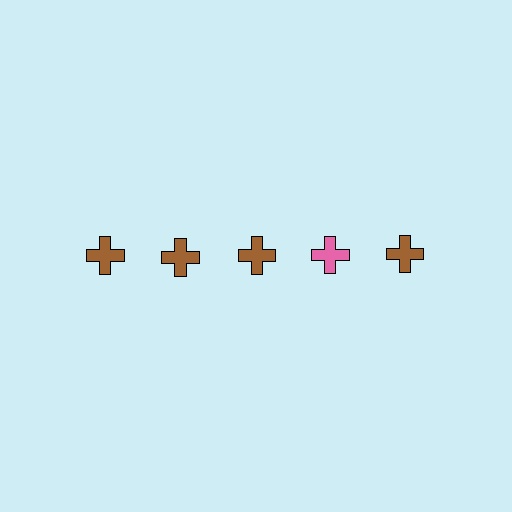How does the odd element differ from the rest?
It has a different color: pink instead of brown.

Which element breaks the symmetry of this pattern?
The pink cross in the top row, second from right column breaks the symmetry. All other shapes are brown crosses.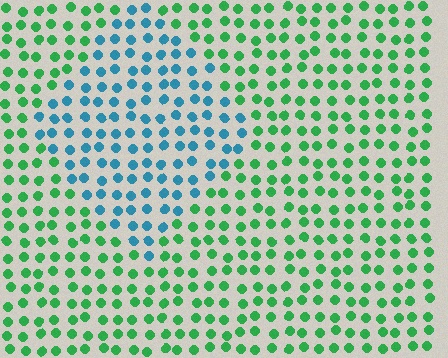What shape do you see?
I see a diamond.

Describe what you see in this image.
The image is filled with small green elements in a uniform arrangement. A diamond-shaped region is visible where the elements are tinted to a slightly different hue, forming a subtle color boundary.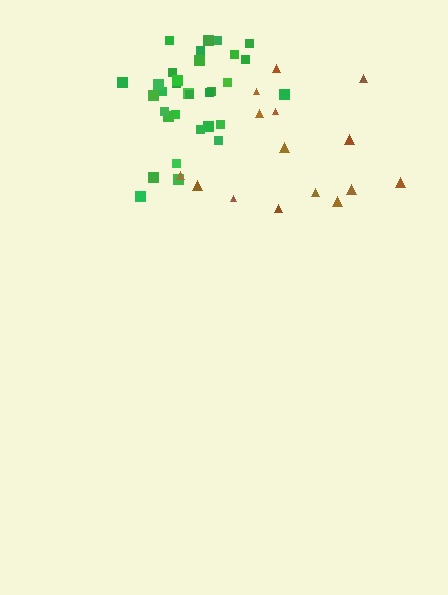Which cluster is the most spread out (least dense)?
Brown.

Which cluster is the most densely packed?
Green.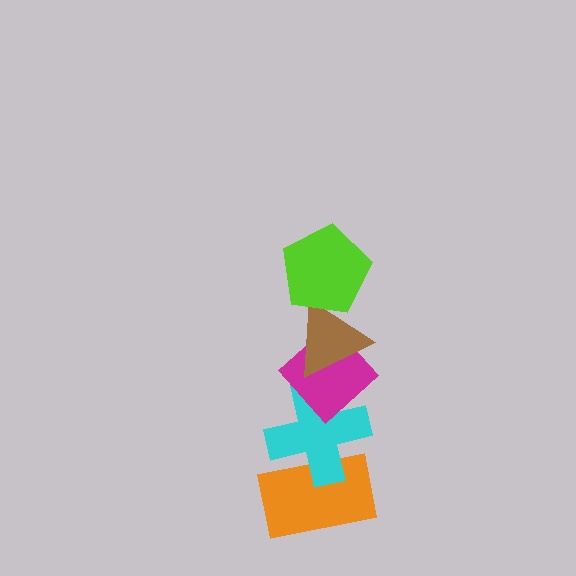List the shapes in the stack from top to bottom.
From top to bottom: the lime pentagon, the brown triangle, the magenta diamond, the cyan cross, the orange rectangle.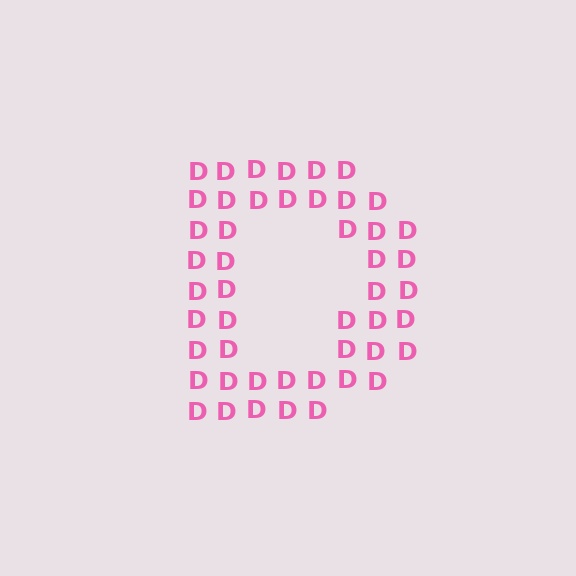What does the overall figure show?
The overall figure shows the letter D.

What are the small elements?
The small elements are letter D's.